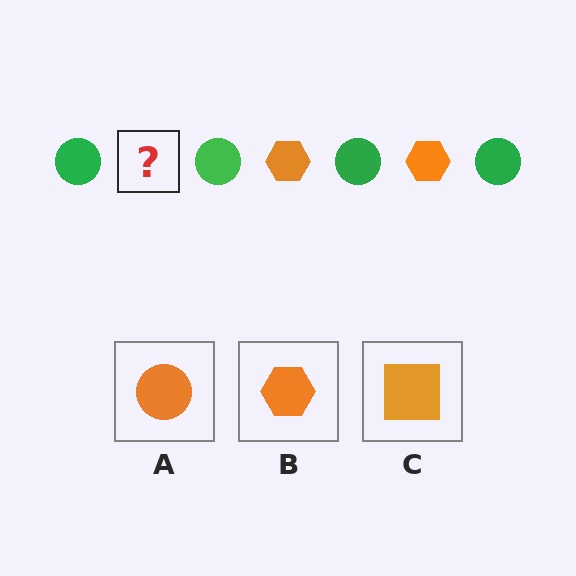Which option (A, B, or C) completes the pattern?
B.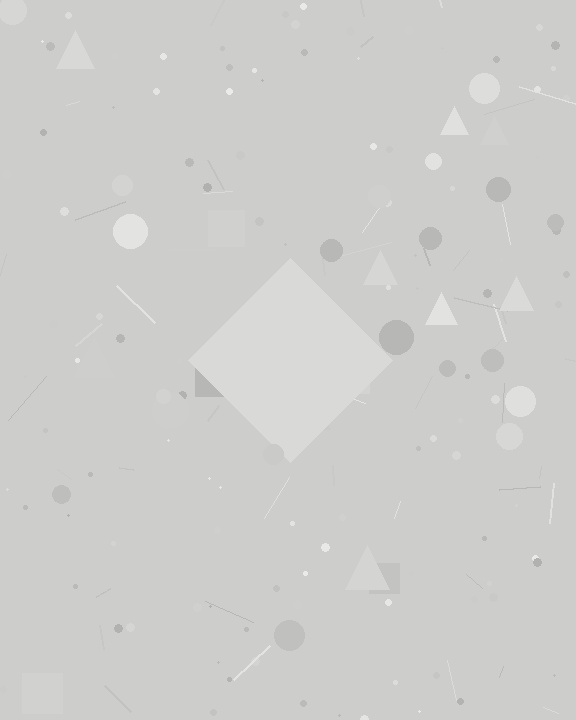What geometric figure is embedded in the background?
A diamond is embedded in the background.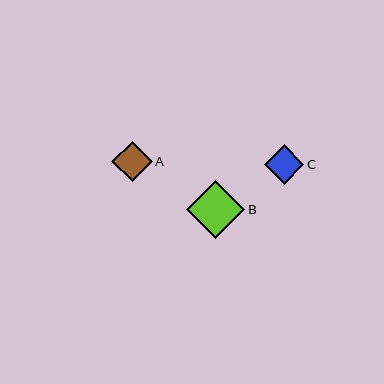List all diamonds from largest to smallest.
From largest to smallest: B, A, C.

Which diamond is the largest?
Diamond B is the largest with a size of approximately 58 pixels.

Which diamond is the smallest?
Diamond C is the smallest with a size of approximately 40 pixels.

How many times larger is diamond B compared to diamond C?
Diamond B is approximately 1.5 times the size of diamond C.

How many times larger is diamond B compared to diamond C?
Diamond B is approximately 1.5 times the size of diamond C.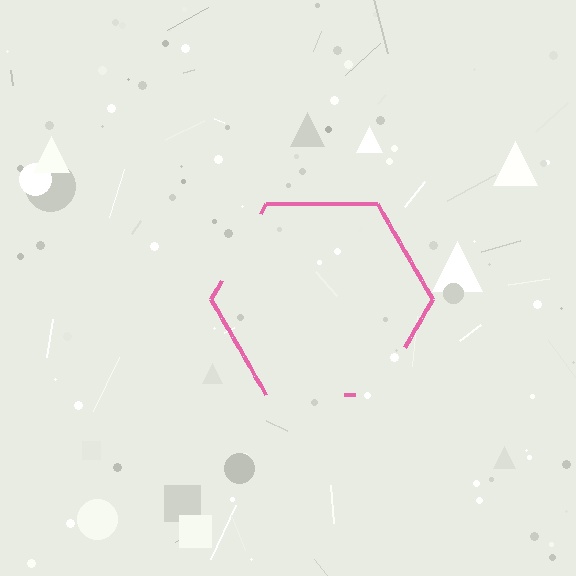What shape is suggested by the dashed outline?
The dashed outline suggests a hexagon.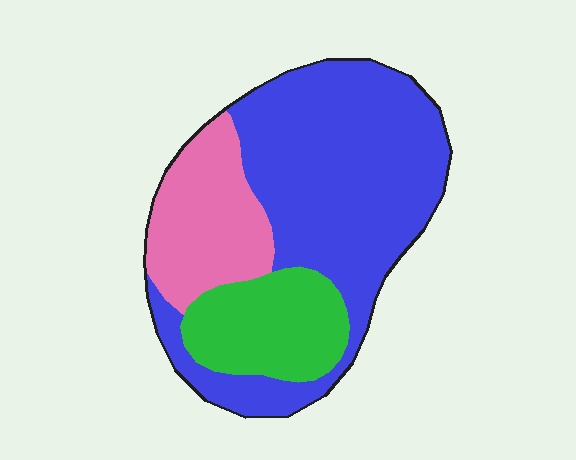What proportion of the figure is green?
Green covers 19% of the figure.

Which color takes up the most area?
Blue, at roughly 60%.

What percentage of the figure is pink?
Pink covers 21% of the figure.